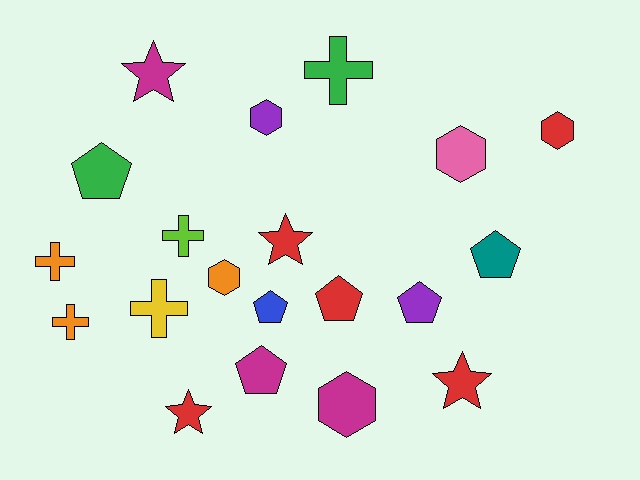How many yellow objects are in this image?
There is 1 yellow object.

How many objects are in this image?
There are 20 objects.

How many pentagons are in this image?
There are 6 pentagons.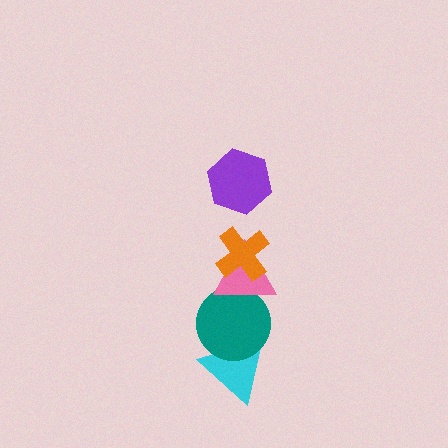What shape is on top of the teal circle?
The pink triangle is on top of the teal circle.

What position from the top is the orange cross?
The orange cross is 2nd from the top.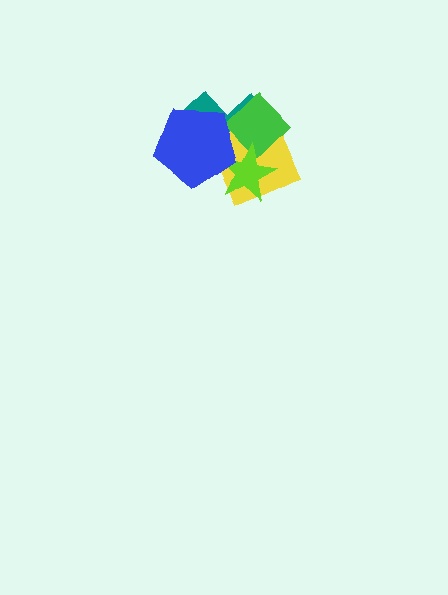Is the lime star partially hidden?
Yes, it is partially covered by another shape.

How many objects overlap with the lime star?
4 objects overlap with the lime star.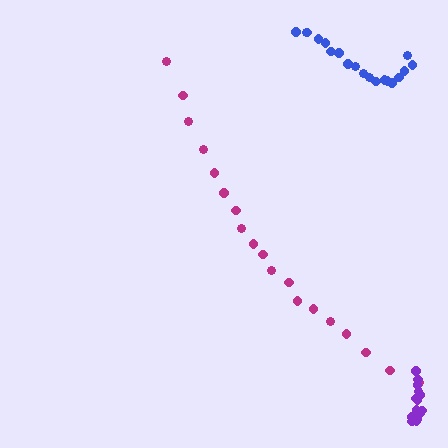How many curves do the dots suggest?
There are 3 distinct paths.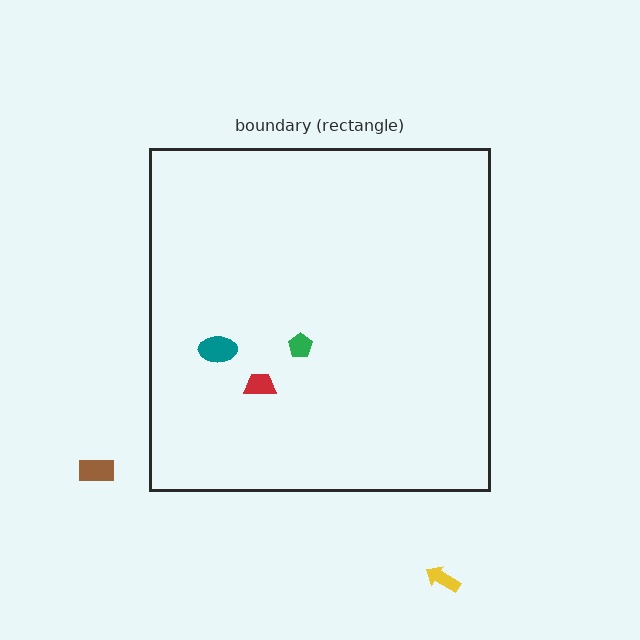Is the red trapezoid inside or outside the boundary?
Inside.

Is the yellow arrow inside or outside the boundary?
Outside.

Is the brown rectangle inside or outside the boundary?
Outside.